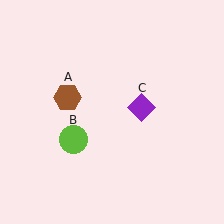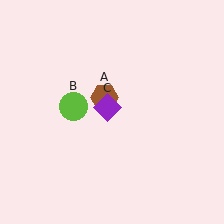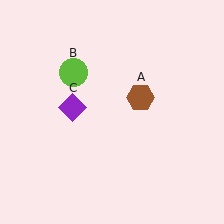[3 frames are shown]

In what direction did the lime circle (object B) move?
The lime circle (object B) moved up.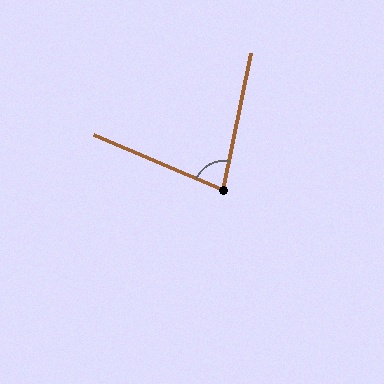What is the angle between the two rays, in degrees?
Approximately 78 degrees.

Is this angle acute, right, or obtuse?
It is acute.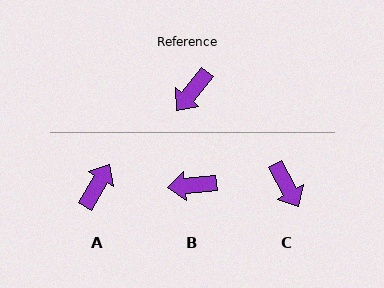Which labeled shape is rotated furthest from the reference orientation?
A, about 172 degrees away.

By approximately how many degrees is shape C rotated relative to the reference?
Approximately 68 degrees counter-clockwise.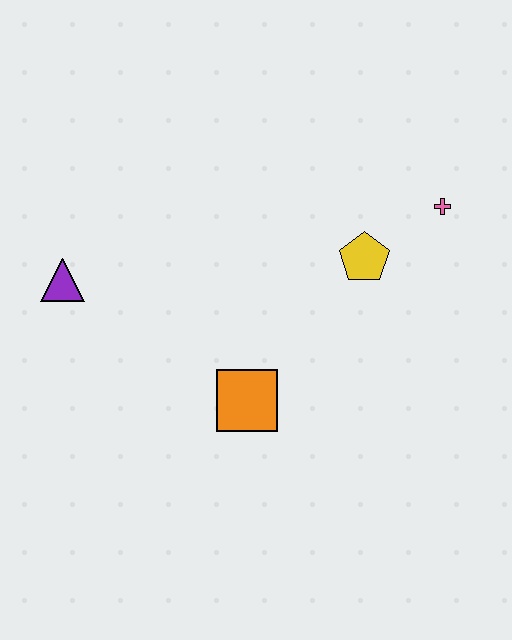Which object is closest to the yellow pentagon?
The pink cross is closest to the yellow pentagon.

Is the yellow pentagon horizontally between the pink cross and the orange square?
Yes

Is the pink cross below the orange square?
No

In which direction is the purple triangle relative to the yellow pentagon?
The purple triangle is to the left of the yellow pentagon.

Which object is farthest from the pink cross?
The purple triangle is farthest from the pink cross.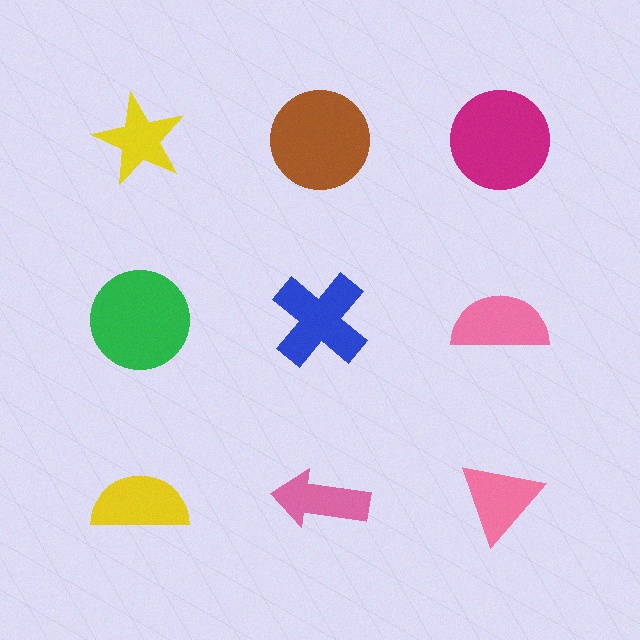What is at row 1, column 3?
A magenta circle.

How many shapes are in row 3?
3 shapes.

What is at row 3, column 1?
A yellow semicircle.